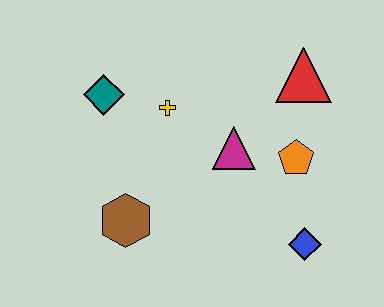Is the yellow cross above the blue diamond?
Yes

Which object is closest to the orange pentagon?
The magenta triangle is closest to the orange pentagon.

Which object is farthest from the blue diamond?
The teal diamond is farthest from the blue diamond.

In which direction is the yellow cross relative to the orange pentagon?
The yellow cross is to the left of the orange pentagon.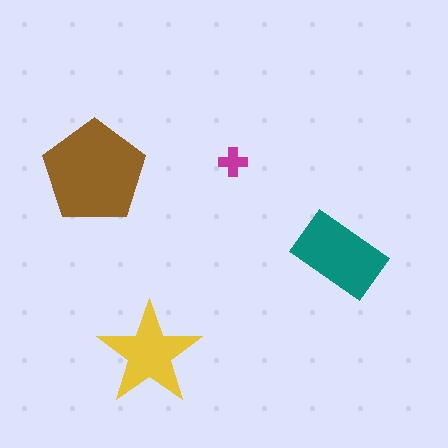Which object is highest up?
The magenta cross is topmost.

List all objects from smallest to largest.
The magenta cross, the yellow star, the teal rectangle, the brown pentagon.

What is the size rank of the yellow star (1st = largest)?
3rd.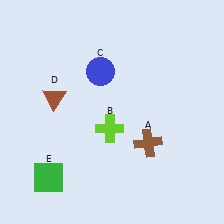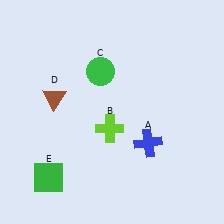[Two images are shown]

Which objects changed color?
A changed from brown to blue. C changed from blue to green.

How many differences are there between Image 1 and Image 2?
There are 2 differences between the two images.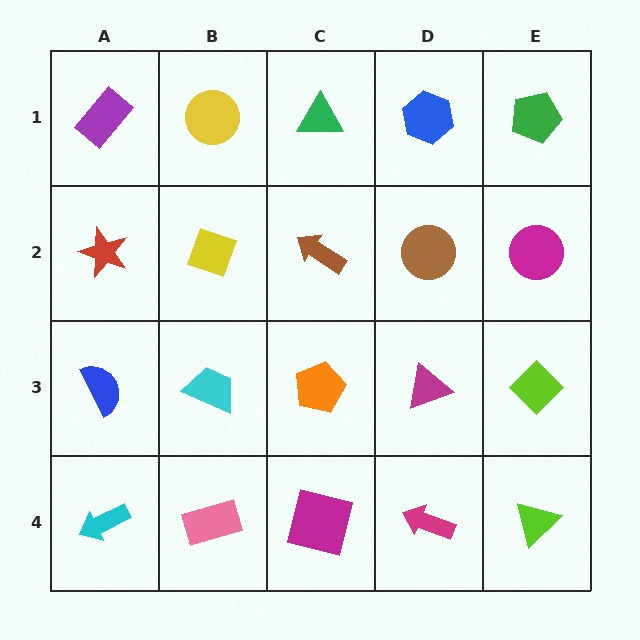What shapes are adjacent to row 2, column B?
A yellow circle (row 1, column B), a cyan trapezoid (row 3, column B), a red star (row 2, column A), a brown arrow (row 2, column C).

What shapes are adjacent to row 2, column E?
A green pentagon (row 1, column E), a lime diamond (row 3, column E), a brown circle (row 2, column D).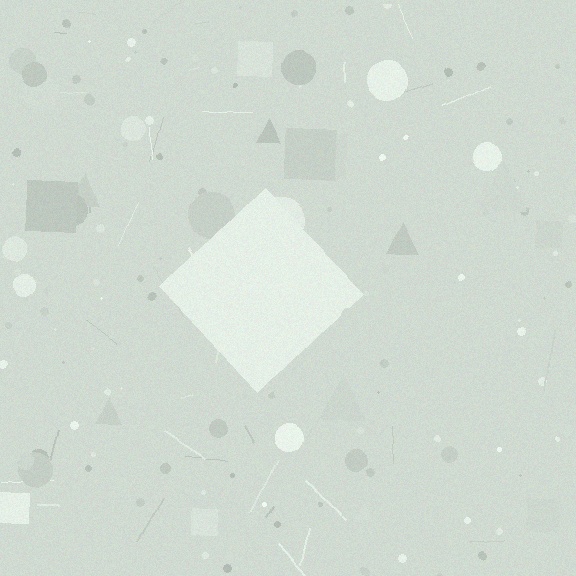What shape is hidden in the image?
A diamond is hidden in the image.